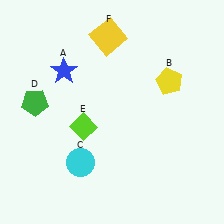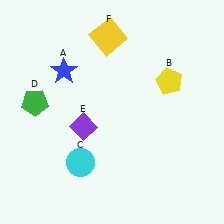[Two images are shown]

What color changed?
The diamond (E) changed from lime in Image 1 to purple in Image 2.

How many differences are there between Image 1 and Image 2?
There is 1 difference between the two images.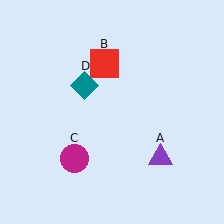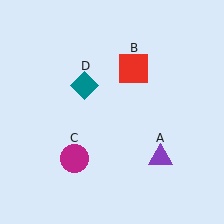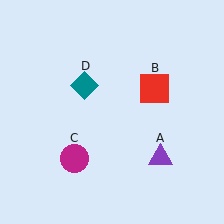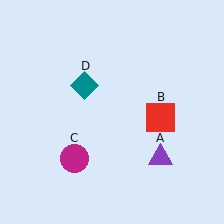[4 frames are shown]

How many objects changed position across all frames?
1 object changed position: red square (object B).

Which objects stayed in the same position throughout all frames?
Purple triangle (object A) and magenta circle (object C) and teal diamond (object D) remained stationary.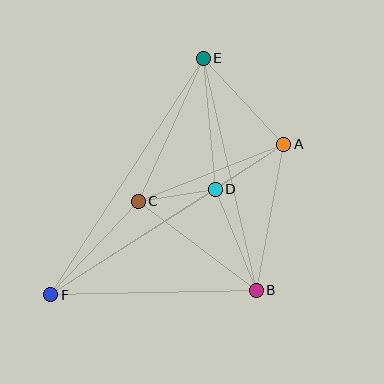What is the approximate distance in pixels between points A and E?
The distance between A and E is approximately 118 pixels.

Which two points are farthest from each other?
Points E and F are farthest from each other.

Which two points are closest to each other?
Points C and D are closest to each other.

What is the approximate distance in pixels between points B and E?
The distance between B and E is approximately 238 pixels.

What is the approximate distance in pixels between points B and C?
The distance between B and C is approximately 148 pixels.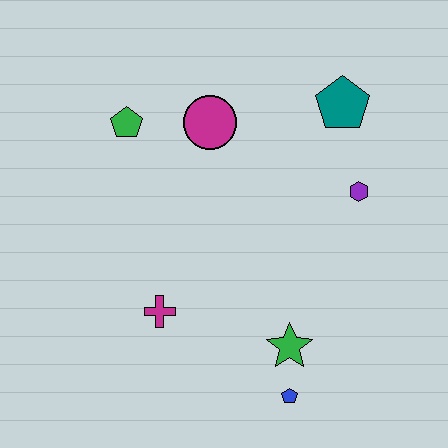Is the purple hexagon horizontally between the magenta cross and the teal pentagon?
No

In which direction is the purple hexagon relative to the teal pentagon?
The purple hexagon is below the teal pentagon.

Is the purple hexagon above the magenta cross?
Yes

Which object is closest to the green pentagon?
The magenta circle is closest to the green pentagon.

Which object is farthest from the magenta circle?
The blue pentagon is farthest from the magenta circle.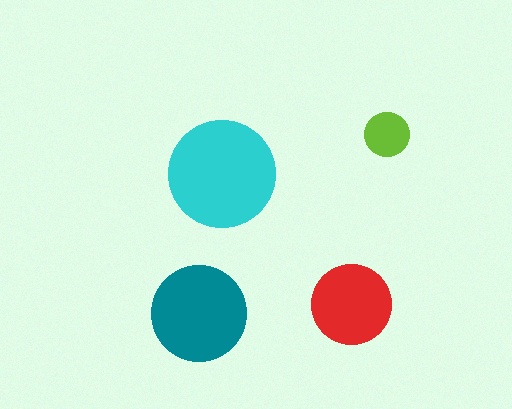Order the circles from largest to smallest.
the cyan one, the teal one, the red one, the lime one.